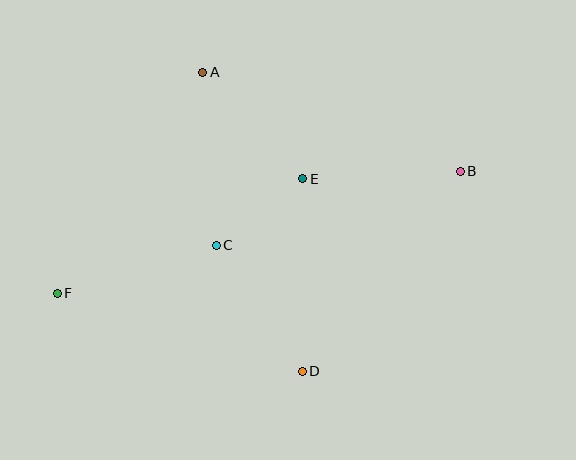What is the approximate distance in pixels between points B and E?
The distance between B and E is approximately 158 pixels.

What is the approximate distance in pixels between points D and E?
The distance between D and E is approximately 193 pixels.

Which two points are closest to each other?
Points C and E are closest to each other.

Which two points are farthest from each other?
Points B and F are farthest from each other.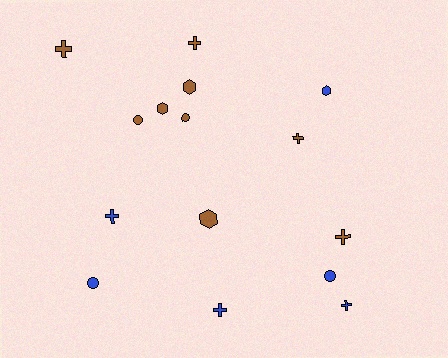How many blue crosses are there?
There are 3 blue crosses.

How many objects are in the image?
There are 15 objects.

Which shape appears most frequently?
Cross, with 7 objects.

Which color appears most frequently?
Brown, with 9 objects.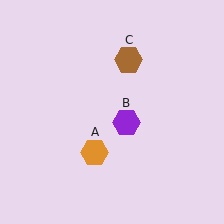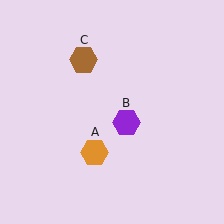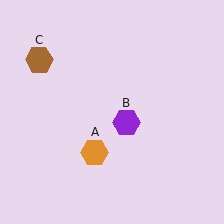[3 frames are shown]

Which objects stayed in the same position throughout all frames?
Orange hexagon (object A) and purple hexagon (object B) remained stationary.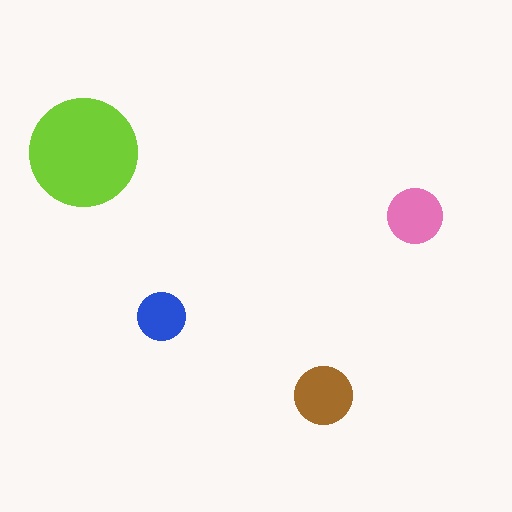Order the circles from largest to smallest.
the lime one, the brown one, the pink one, the blue one.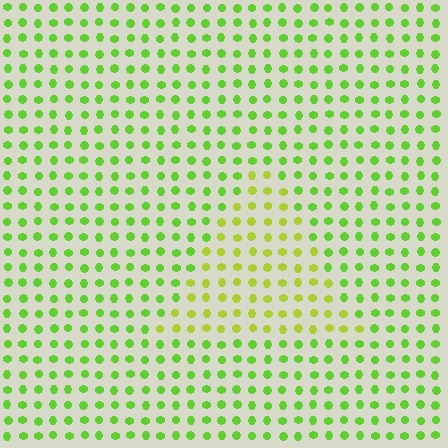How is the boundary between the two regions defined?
The boundary is defined purely by a slight shift in hue (about 28 degrees). Spacing, size, and orientation are identical on both sides.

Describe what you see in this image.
The image is filled with small lime elements in a uniform arrangement. A triangle-shaped region is visible where the elements are tinted to a slightly different hue, forming a subtle color boundary.